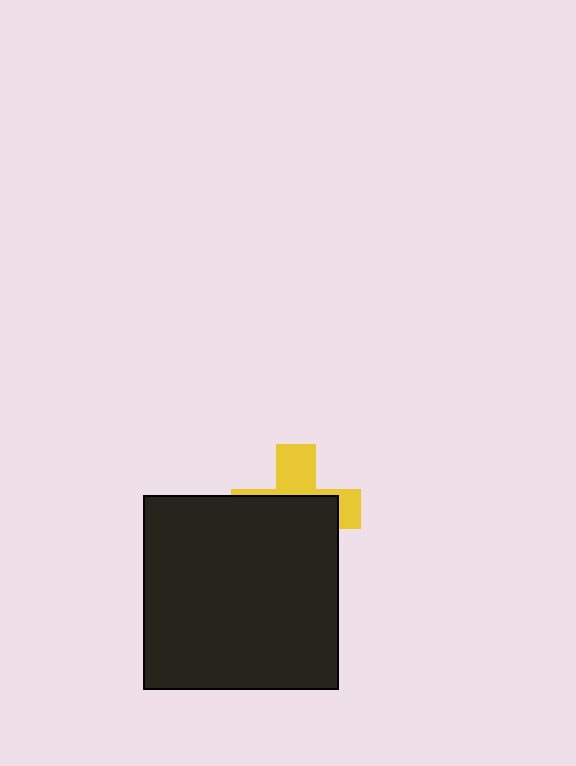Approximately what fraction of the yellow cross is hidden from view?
Roughly 62% of the yellow cross is hidden behind the black square.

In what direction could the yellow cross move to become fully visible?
The yellow cross could move up. That would shift it out from behind the black square entirely.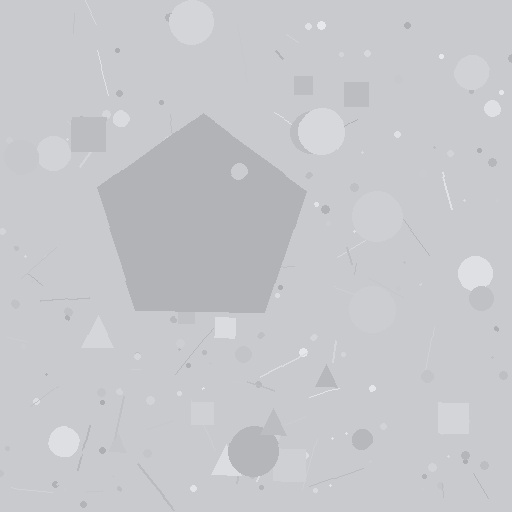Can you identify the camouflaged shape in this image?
The camouflaged shape is a pentagon.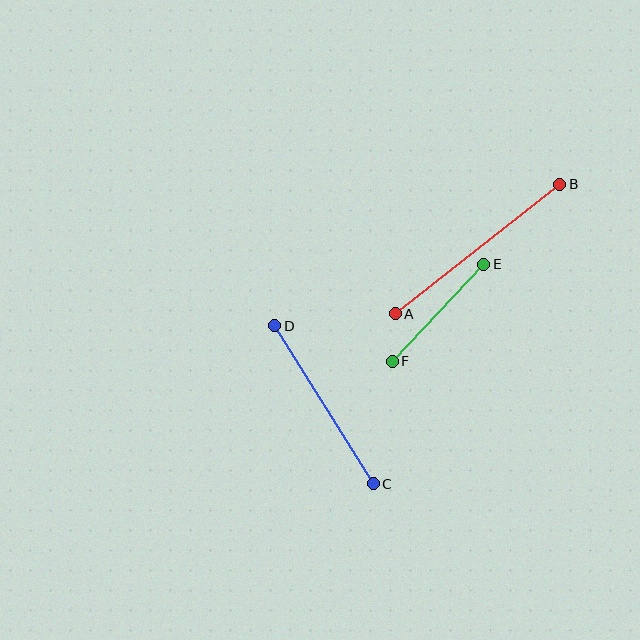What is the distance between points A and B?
The distance is approximately 209 pixels.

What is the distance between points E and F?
The distance is approximately 134 pixels.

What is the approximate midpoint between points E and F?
The midpoint is at approximately (438, 313) pixels.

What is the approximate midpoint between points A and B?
The midpoint is at approximately (478, 249) pixels.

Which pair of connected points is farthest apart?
Points A and B are farthest apart.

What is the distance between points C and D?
The distance is approximately 186 pixels.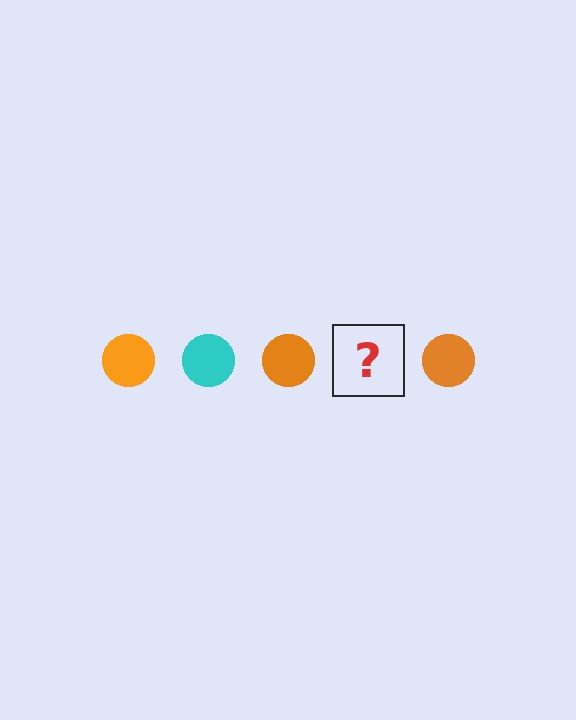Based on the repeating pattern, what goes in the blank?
The blank should be a cyan circle.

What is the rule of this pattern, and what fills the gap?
The rule is that the pattern cycles through orange, cyan circles. The gap should be filled with a cyan circle.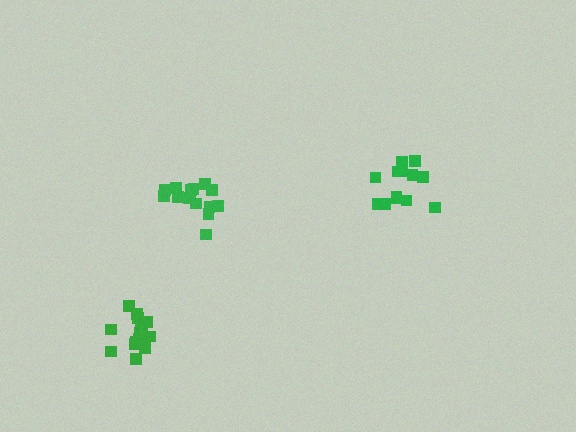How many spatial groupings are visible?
There are 3 spatial groupings.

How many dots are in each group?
Group 1: 14 dots, Group 2: 15 dots, Group 3: 15 dots (44 total).